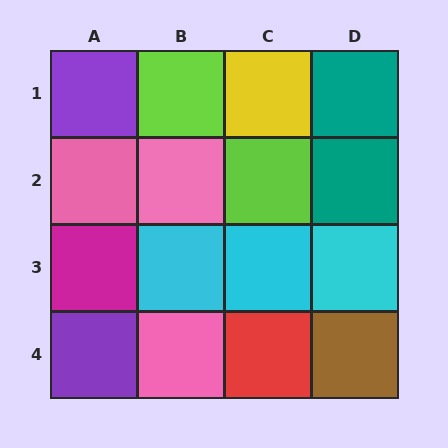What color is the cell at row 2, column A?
Pink.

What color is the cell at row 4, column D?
Brown.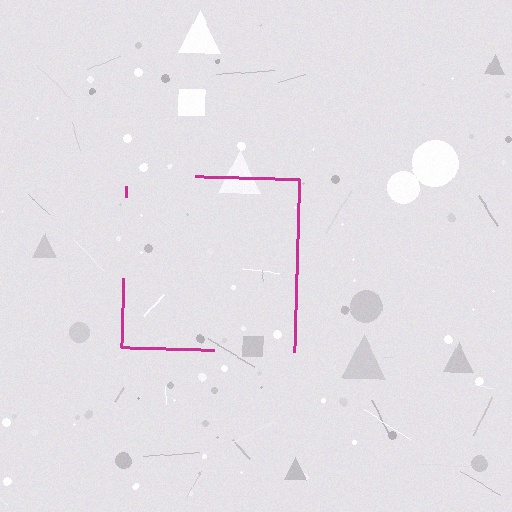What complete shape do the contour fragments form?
The contour fragments form a square.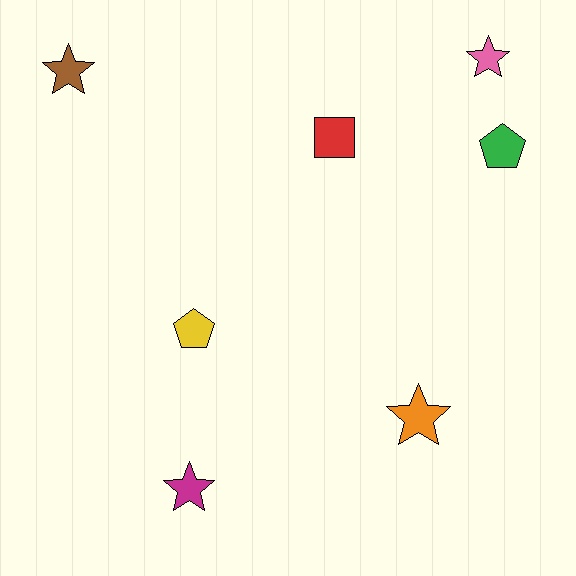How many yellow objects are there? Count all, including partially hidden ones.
There is 1 yellow object.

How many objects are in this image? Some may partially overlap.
There are 7 objects.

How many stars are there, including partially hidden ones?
There are 4 stars.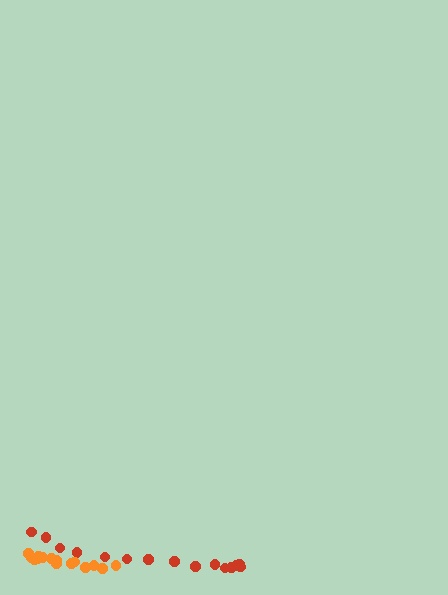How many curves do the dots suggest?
There are 2 distinct paths.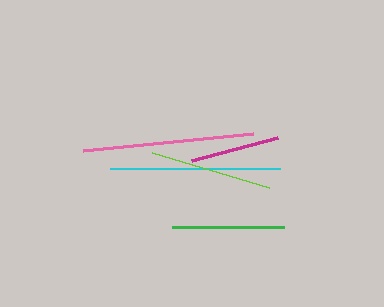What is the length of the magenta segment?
The magenta segment is approximately 89 pixels long.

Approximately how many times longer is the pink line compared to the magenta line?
The pink line is approximately 1.9 times the length of the magenta line.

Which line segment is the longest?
The pink line is the longest at approximately 171 pixels.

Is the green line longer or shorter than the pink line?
The pink line is longer than the green line.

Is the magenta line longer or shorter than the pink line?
The pink line is longer than the magenta line.